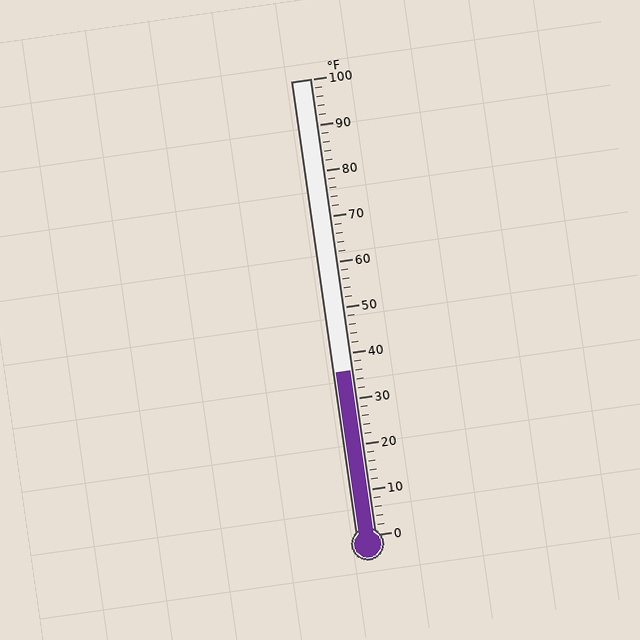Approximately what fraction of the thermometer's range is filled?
The thermometer is filled to approximately 35% of its range.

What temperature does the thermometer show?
The thermometer shows approximately 36°F.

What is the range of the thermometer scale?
The thermometer scale ranges from 0°F to 100°F.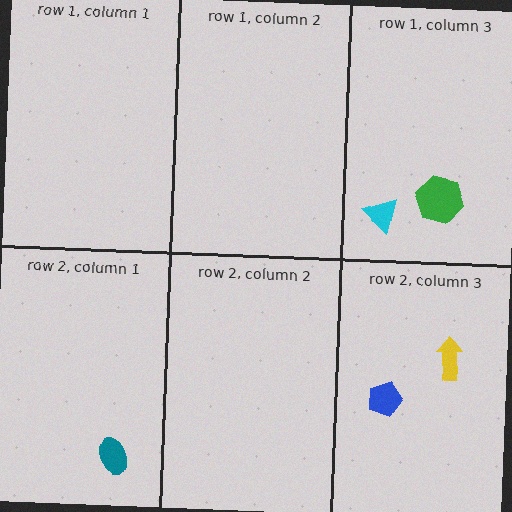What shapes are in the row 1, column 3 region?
The cyan triangle, the green hexagon.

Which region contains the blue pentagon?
The row 2, column 3 region.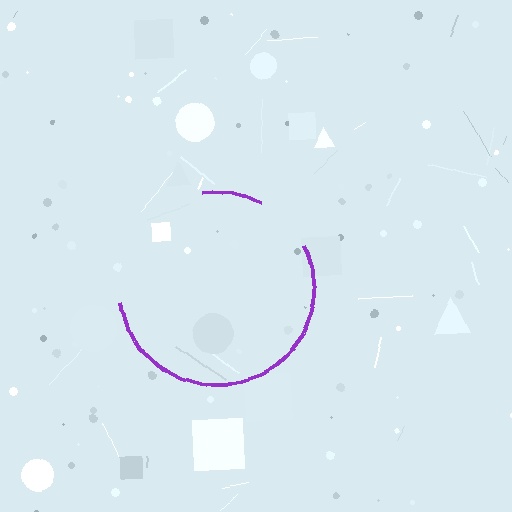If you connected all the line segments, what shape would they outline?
They would outline a circle.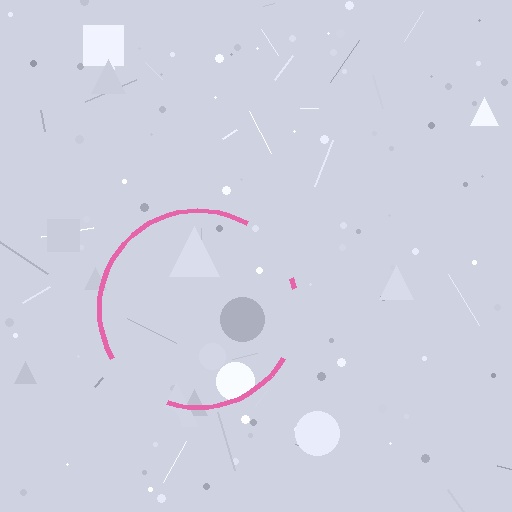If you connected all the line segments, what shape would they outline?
They would outline a circle.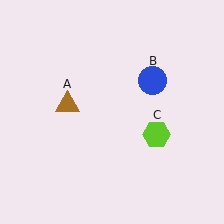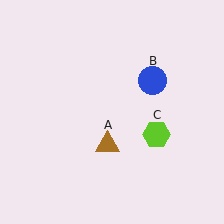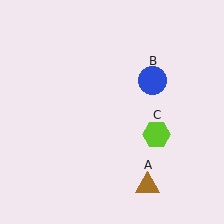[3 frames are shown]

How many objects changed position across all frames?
1 object changed position: brown triangle (object A).